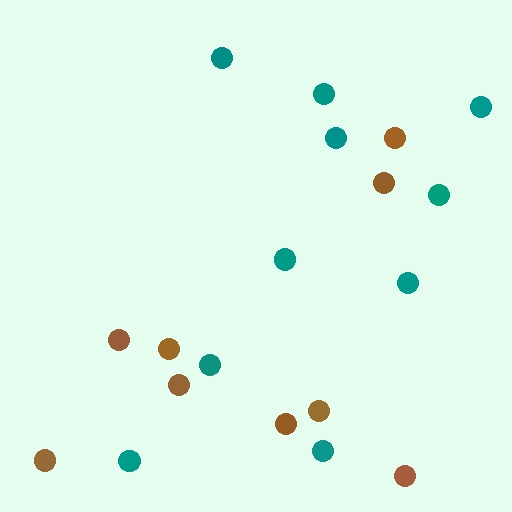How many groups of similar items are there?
There are 2 groups: one group of brown circles (9) and one group of teal circles (10).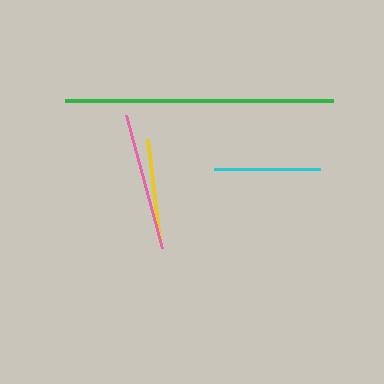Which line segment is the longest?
The green line is the longest at approximately 269 pixels.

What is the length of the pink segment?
The pink segment is approximately 138 pixels long.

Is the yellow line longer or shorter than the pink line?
The pink line is longer than the yellow line.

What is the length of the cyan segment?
The cyan segment is approximately 106 pixels long.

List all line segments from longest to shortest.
From longest to shortest: green, pink, cyan, yellow.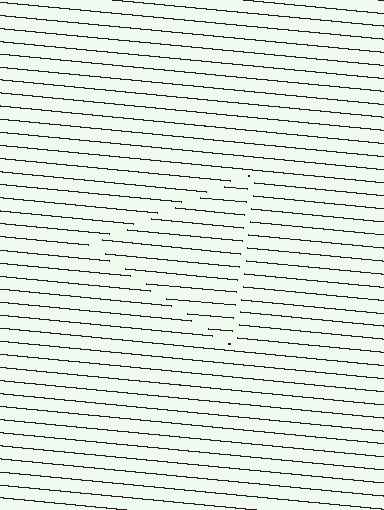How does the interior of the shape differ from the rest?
The interior of the shape contains the same grating, shifted by half a period — the contour is defined by the phase discontinuity where line-ends from the inner and outer gratings abut.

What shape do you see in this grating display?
An illusory triangle. The interior of the shape contains the same grating, shifted by half a period — the contour is defined by the phase discontinuity where line-ends from the inner and outer gratings abut.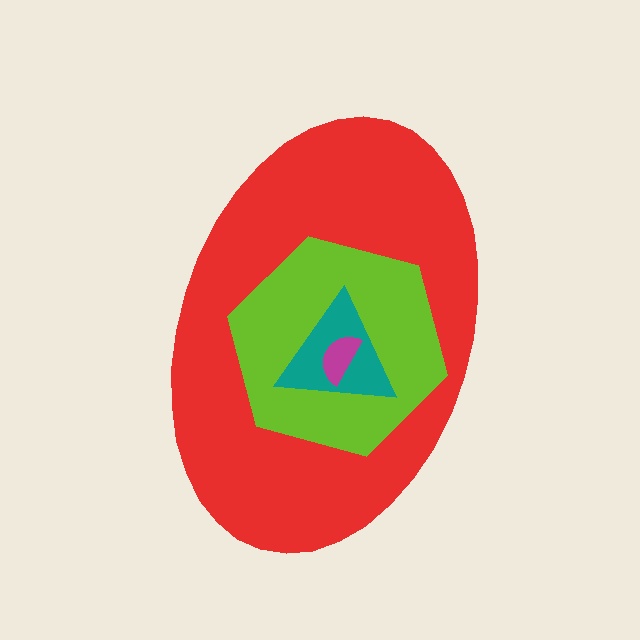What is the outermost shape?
The red ellipse.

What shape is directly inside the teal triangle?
The magenta semicircle.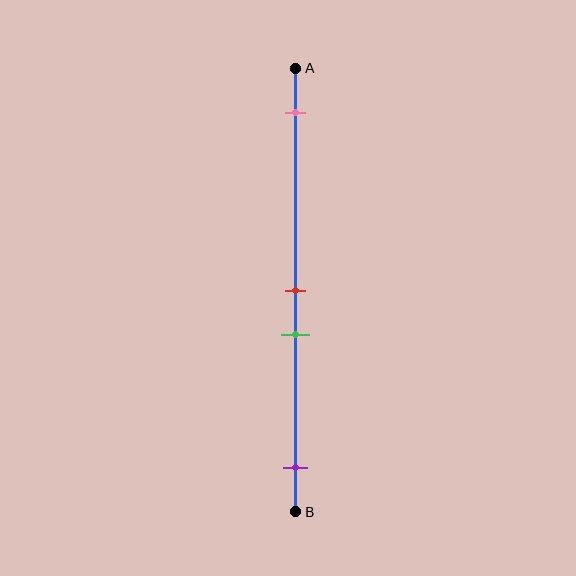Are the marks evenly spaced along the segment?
No, the marks are not evenly spaced.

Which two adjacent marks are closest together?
The red and green marks are the closest adjacent pair.